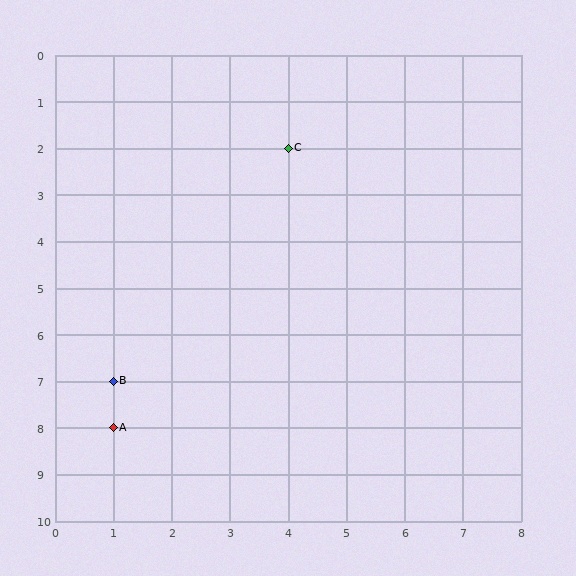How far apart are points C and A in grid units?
Points C and A are 3 columns and 6 rows apart (about 6.7 grid units diagonally).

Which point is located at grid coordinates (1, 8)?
Point A is at (1, 8).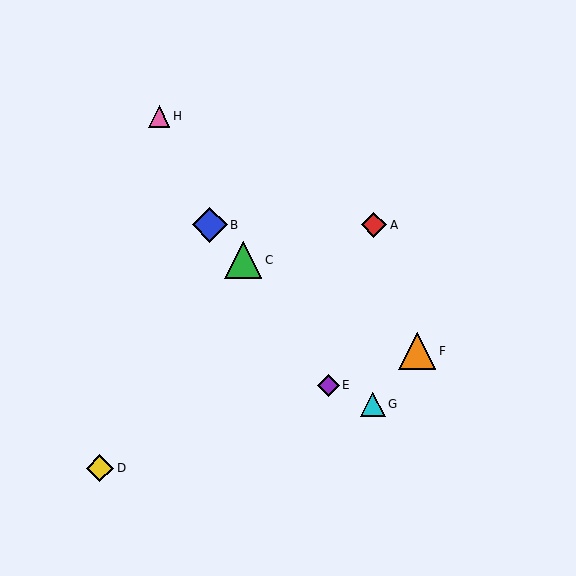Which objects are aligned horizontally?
Objects A, B are aligned horizontally.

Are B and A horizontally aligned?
Yes, both are at y≈225.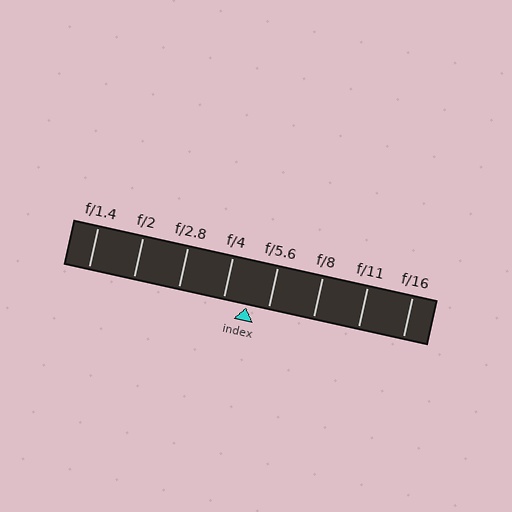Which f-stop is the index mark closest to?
The index mark is closest to f/5.6.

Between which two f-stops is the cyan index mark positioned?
The index mark is between f/4 and f/5.6.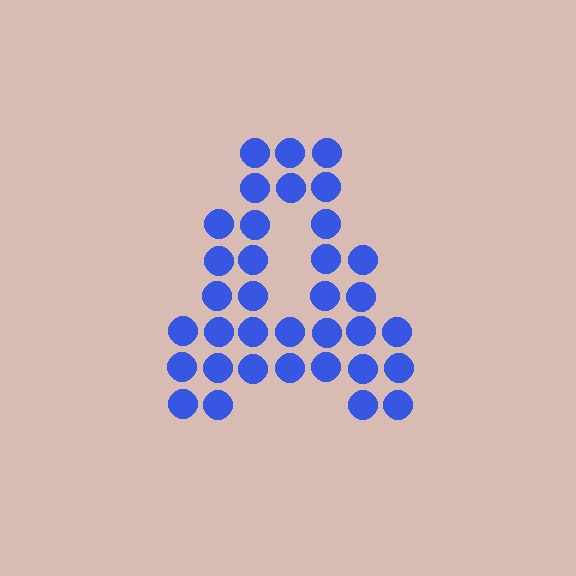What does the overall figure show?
The overall figure shows the letter A.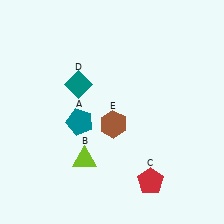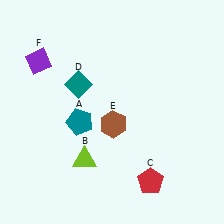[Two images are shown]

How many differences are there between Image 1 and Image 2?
There is 1 difference between the two images.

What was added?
A purple diamond (F) was added in Image 2.